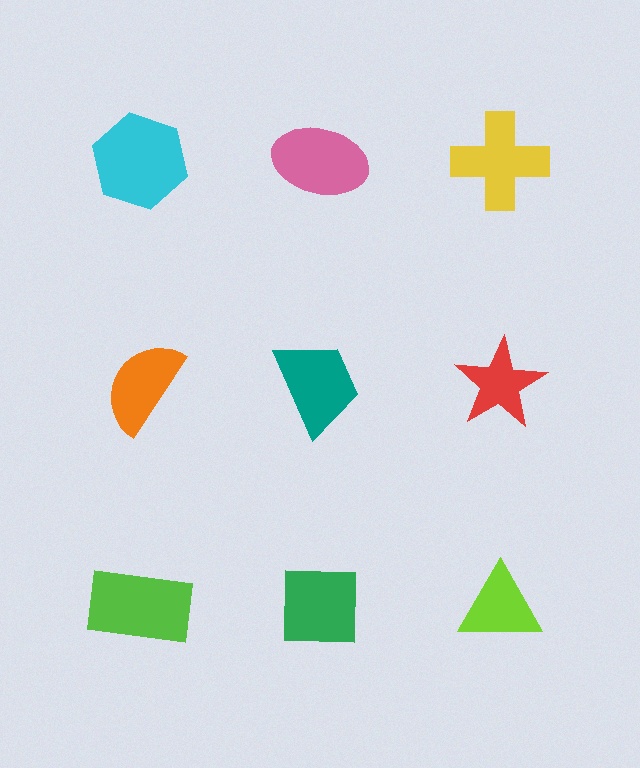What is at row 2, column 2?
A teal trapezoid.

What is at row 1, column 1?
A cyan hexagon.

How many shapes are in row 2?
3 shapes.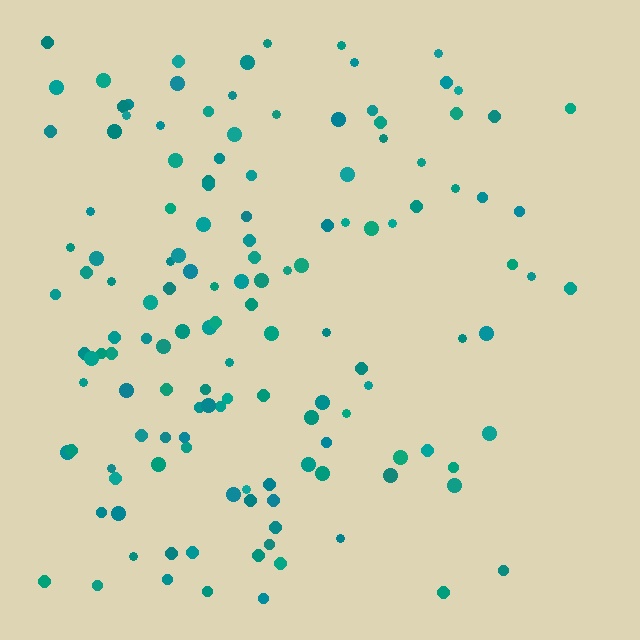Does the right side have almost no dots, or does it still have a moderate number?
Still a moderate number, just noticeably fewer than the left.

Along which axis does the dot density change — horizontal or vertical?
Horizontal.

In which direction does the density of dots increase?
From right to left, with the left side densest.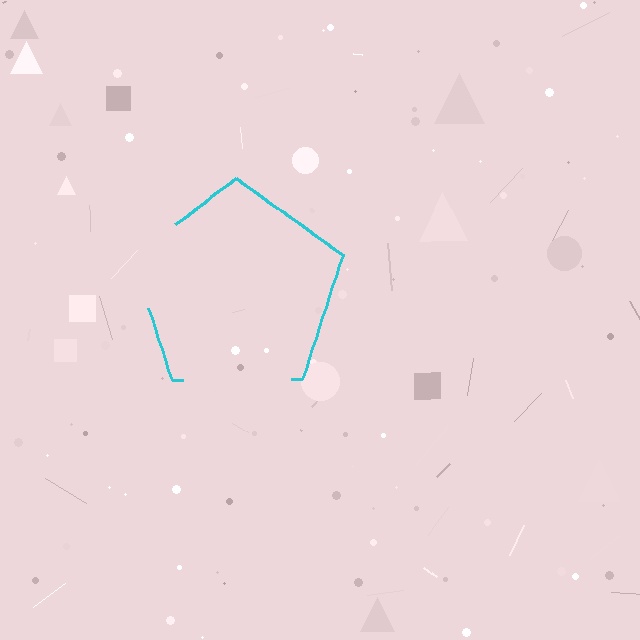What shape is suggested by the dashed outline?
The dashed outline suggests a pentagon.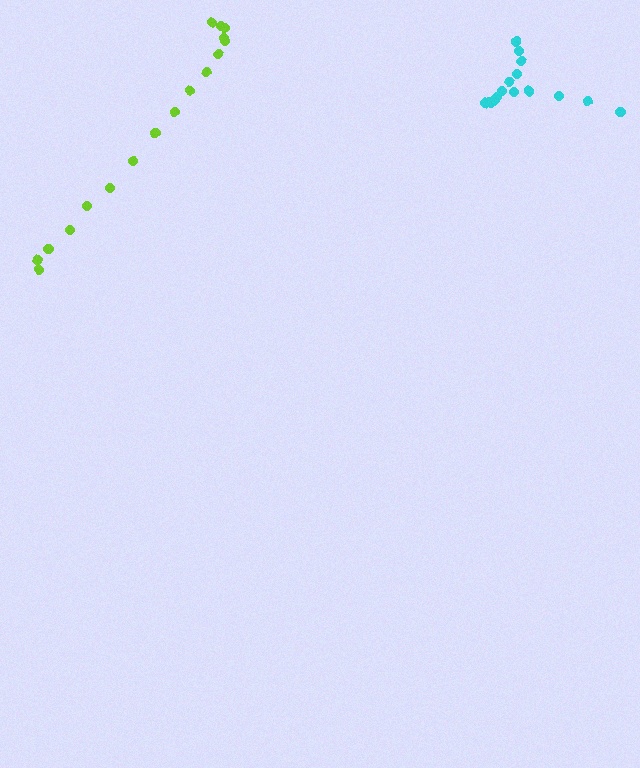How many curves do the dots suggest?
There are 2 distinct paths.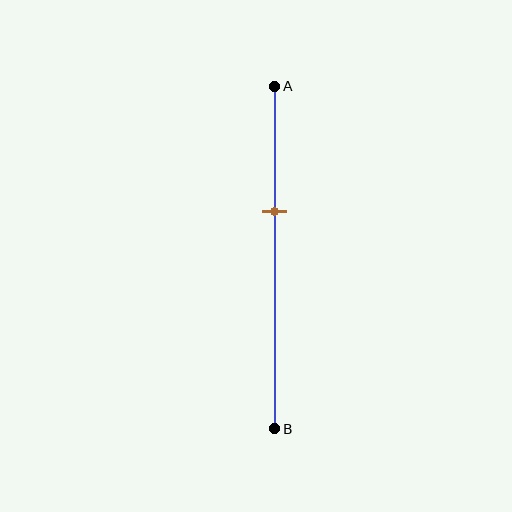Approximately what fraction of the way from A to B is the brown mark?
The brown mark is approximately 35% of the way from A to B.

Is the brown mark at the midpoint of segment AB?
No, the mark is at about 35% from A, not at the 50% midpoint.